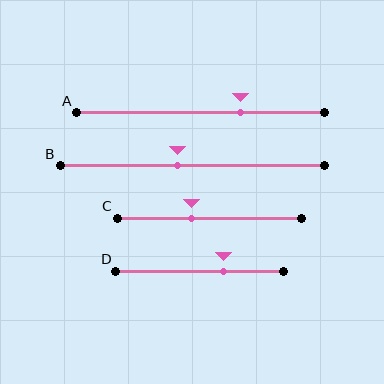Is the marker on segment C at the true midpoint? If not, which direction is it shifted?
No, the marker on segment C is shifted to the left by about 10% of the segment length.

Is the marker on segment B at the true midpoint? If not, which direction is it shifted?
No, the marker on segment B is shifted to the left by about 5% of the segment length.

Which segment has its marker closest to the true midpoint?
Segment B has its marker closest to the true midpoint.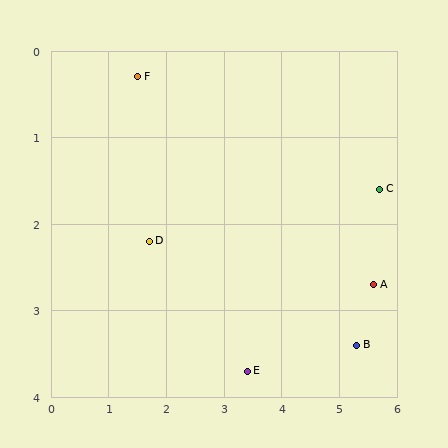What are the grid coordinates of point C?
Point C is at approximately (5.7, 1.6).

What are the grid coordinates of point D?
Point D is at approximately (1.7, 2.2).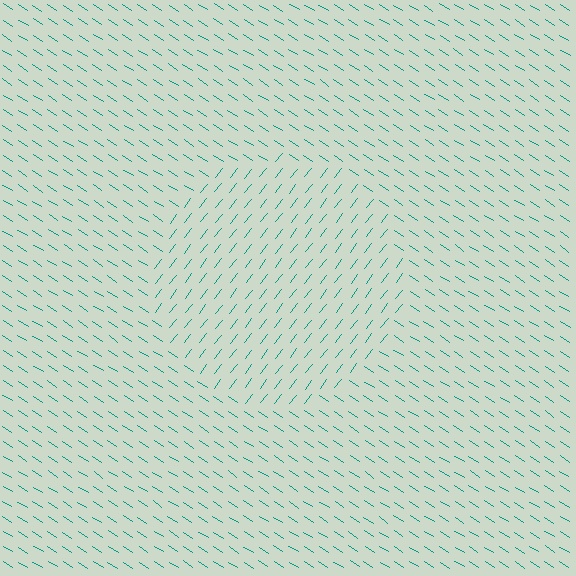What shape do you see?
I see a circle.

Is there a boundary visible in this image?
Yes, there is a texture boundary formed by a change in line orientation.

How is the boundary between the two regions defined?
The boundary is defined purely by a change in line orientation (approximately 85 degrees difference). All lines are the same color and thickness.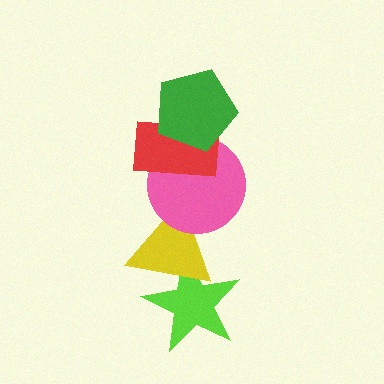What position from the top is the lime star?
The lime star is 5th from the top.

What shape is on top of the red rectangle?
The green pentagon is on top of the red rectangle.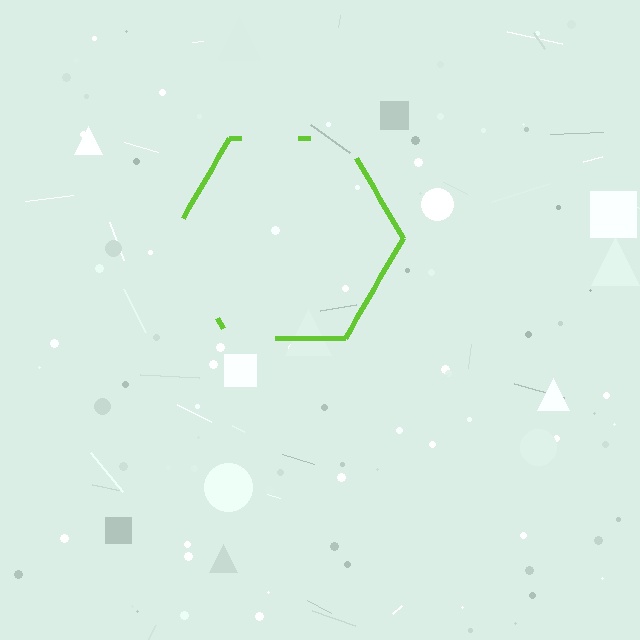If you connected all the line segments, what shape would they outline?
They would outline a hexagon.